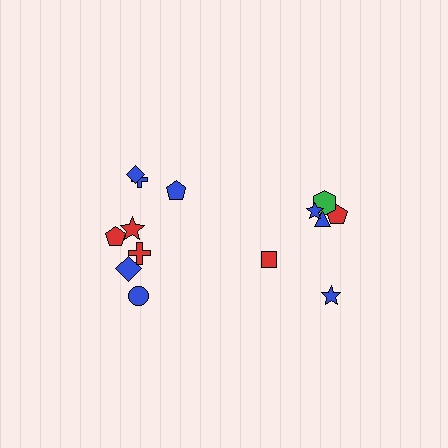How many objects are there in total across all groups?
There are 14 objects.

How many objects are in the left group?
There are 8 objects.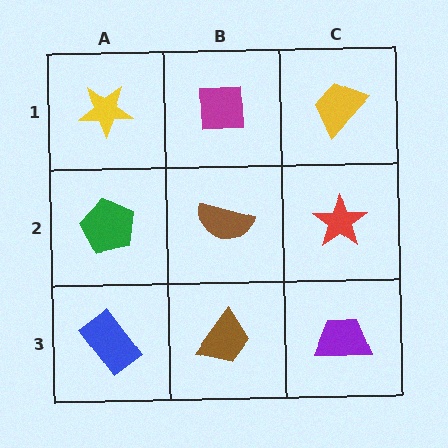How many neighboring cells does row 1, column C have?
2.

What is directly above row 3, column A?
A green pentagon.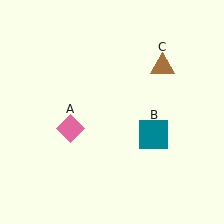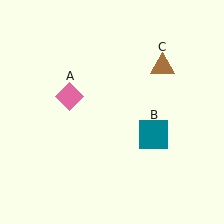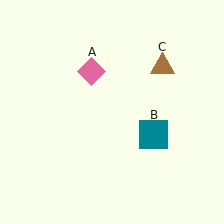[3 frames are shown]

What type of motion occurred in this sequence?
The pink diamond (object A) rotated clockwise around the center of the scene.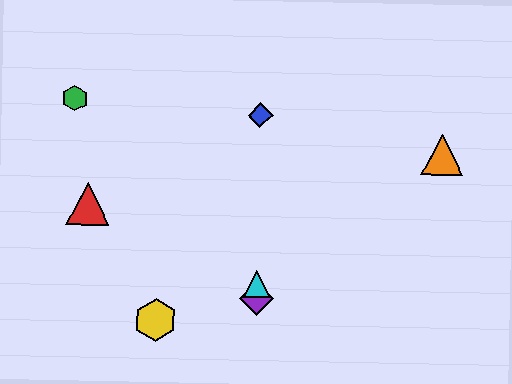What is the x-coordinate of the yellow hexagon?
The yellow hexagon is at x≈155.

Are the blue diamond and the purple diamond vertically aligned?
Yes, both are at x≈260.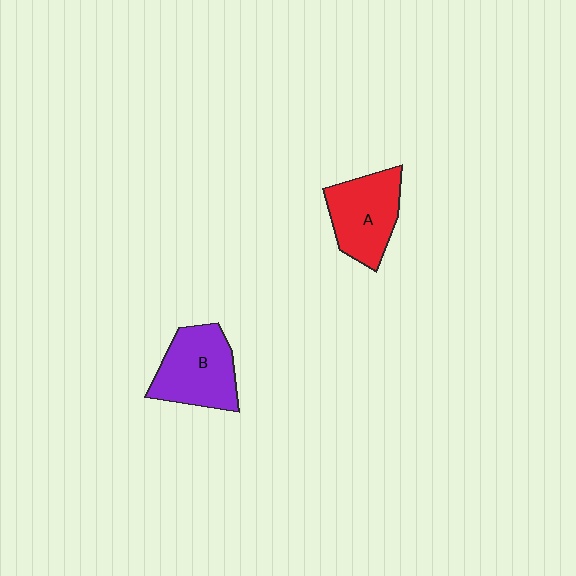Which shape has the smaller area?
Shape A (red).